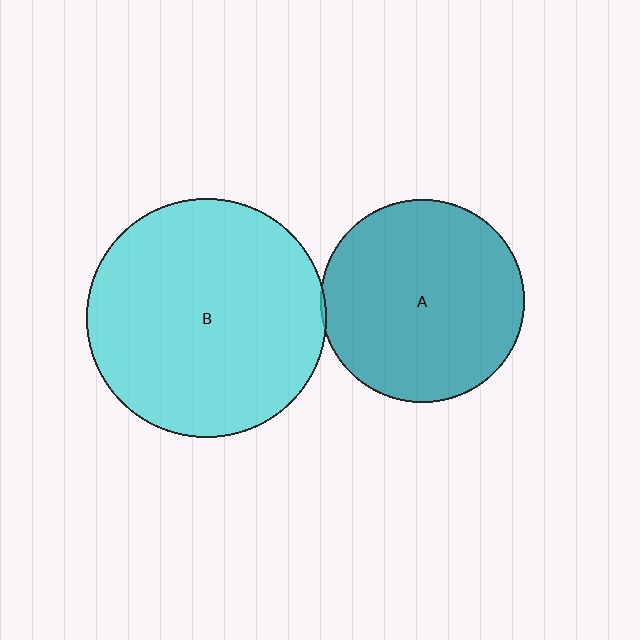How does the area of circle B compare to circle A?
Approximately 1.4 times.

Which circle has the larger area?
Circle B (cyan).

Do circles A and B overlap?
Yes.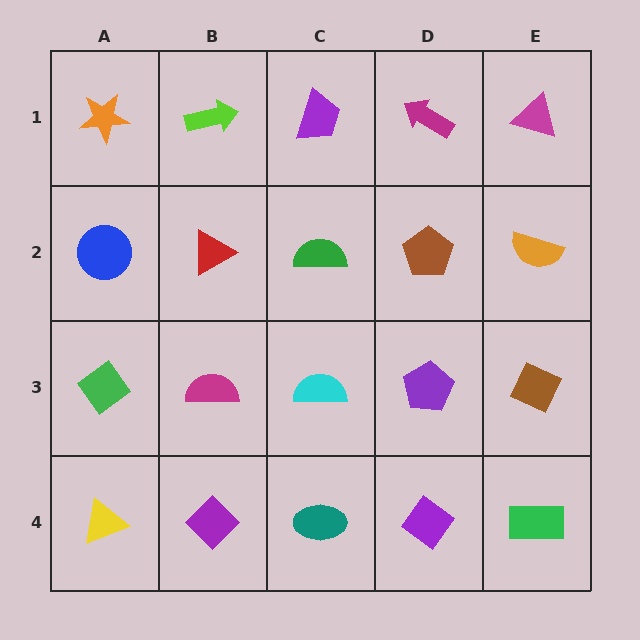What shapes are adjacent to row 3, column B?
A red triangle (row 2, column B), a purple diamond (row 4, column B), a green diamond (row 3, column A), a cyan semicircle (row 3, column C).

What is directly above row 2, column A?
An orange star.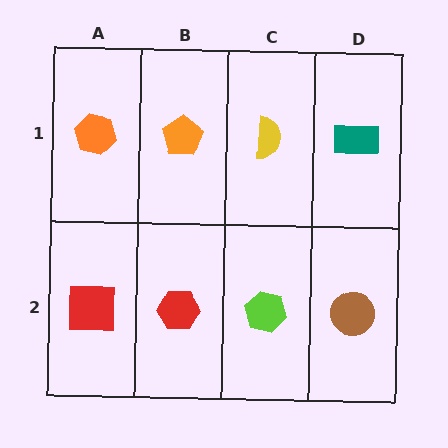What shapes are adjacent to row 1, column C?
A lime hexagon (row 2, column C), an orange pentagon (row 1, column B), a teal rectangle (row 1, column D).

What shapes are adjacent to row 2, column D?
A teal rectangle (row 1, column D), a lime hexagon (row 2, column C).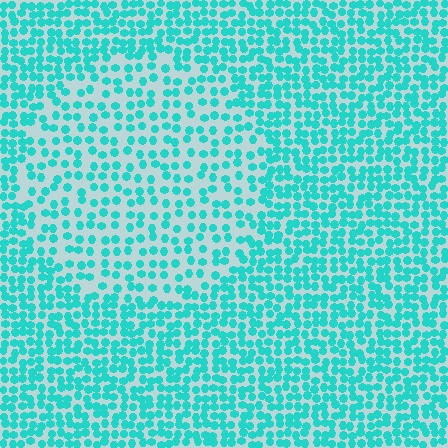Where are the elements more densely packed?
The elements are more densely packed outside the circle boundary.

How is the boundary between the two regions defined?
The boundary is defined by a change in element density (approximately 1.8x ratio). All elements are the same color, size, and shape.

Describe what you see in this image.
The image contains small cyan elements arranged at two different densities. A circle-shaped region is visible where the elements are less densely packed than the surrounding area.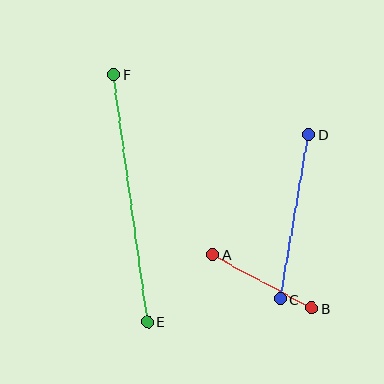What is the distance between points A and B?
The distance is approximately 113 pixels.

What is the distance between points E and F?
The distance is approximately 249 pixels.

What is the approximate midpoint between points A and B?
The midpoint is at approximately (262, 281) pixels.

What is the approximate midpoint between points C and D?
The midpoint is at approximately (295, 217) pixels.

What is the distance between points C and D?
The distance is approximately 167 pixels.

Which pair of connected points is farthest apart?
Points E and F are farthest apart.